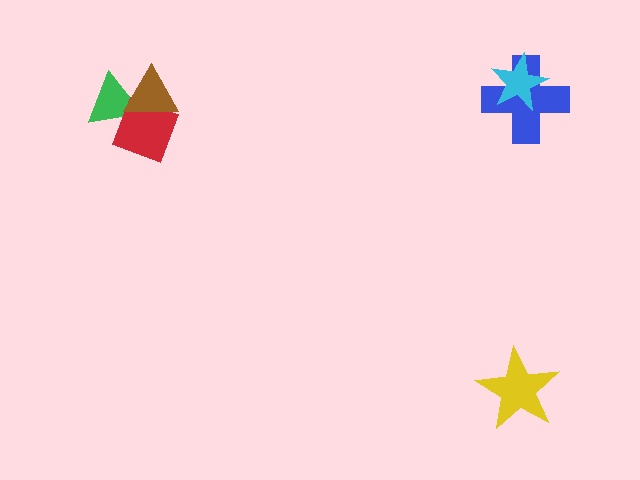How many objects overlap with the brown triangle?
2 objects overlap with the brown triangle.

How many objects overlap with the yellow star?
0 objects overlap with the yellow star.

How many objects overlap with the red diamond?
2 objects overlap with the red diamond.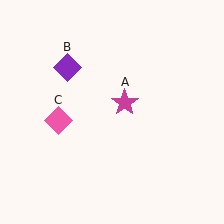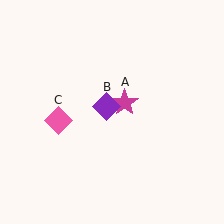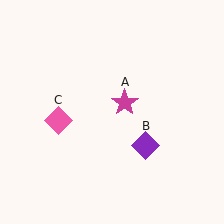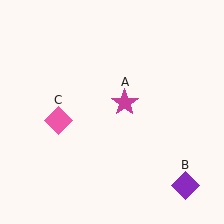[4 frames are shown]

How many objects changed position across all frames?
1 object changed position: purple diamond (object B).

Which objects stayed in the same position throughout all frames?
Magenta star (object A) and pink diamond (object C) remained stationary.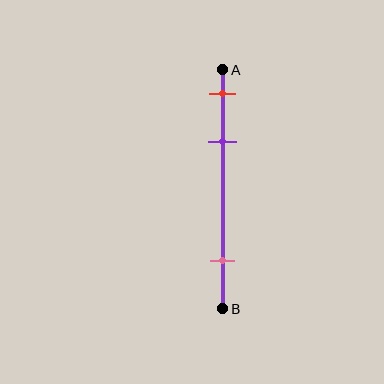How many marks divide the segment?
There are 3 marks dividing the segment.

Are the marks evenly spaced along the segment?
No, the marks are not evenly spaced.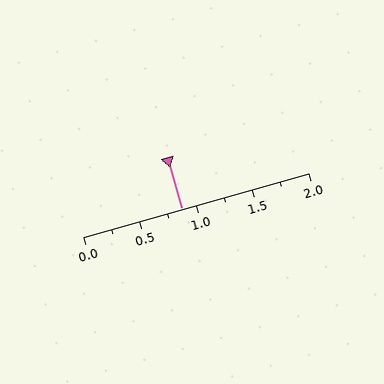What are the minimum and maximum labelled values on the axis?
The axis runs from 0.0 to 2.0.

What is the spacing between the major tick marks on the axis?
The major ticks are spaced 0.5 apart.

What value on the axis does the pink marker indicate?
The marker indicates approximately 0.88.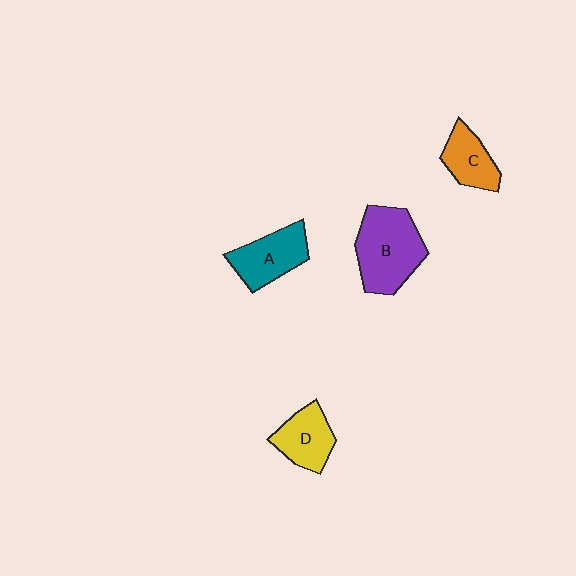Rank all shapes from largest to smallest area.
From largest to smallest: B (purple), A (teal), D (yellow), C (orange).